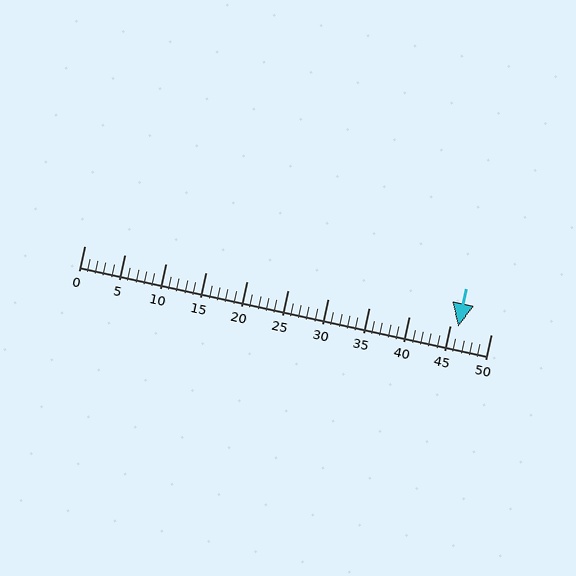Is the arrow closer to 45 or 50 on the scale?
The arrow is closer to 45.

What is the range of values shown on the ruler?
The ruler shows values from 0 to 50.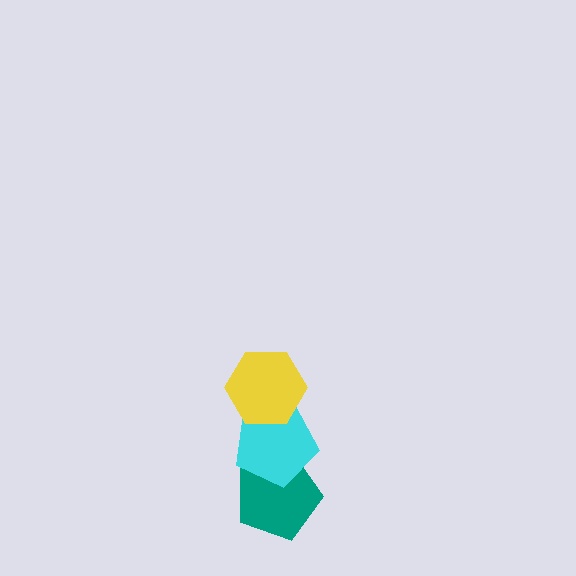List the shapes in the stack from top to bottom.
From top to bottom: the yellow hexagon, the cyan pentagon, the teal pentagon.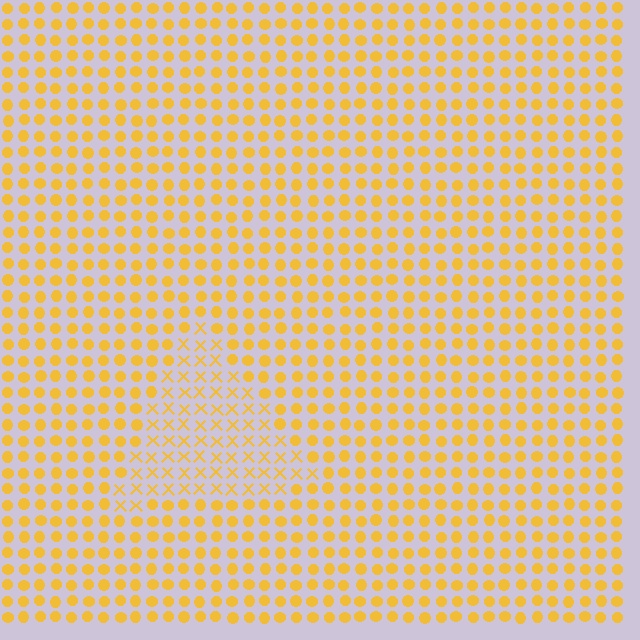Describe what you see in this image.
The image is filled with small yellow elements arranged in a uniform grid. A triangle-shaped region contains X marks, while the surrounding area contains circles. The boundary is defined purely by the change in element shape.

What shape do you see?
I see a triangle.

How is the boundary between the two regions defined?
The boundary is defined by a change in element shape: X marks inside vs. circles outside. All elements share the same color and spacing.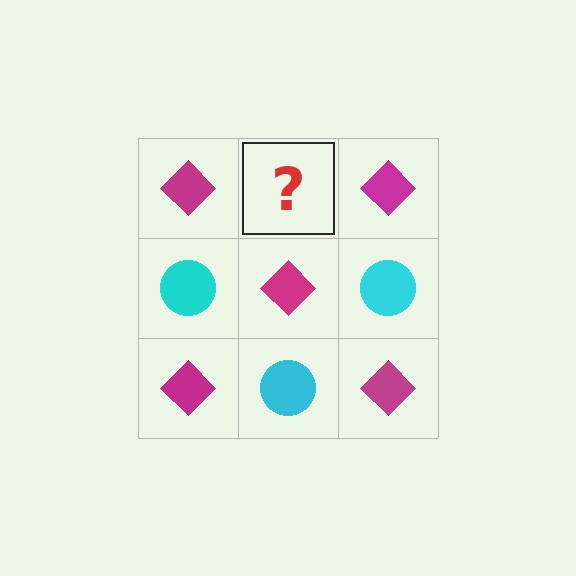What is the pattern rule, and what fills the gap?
The rule is that it alternates magenta diamond and cyan circle in a checkerboard pattern. The gap should be filled with a cyan circle.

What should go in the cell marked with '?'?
The missing cell should contain a cyan circle.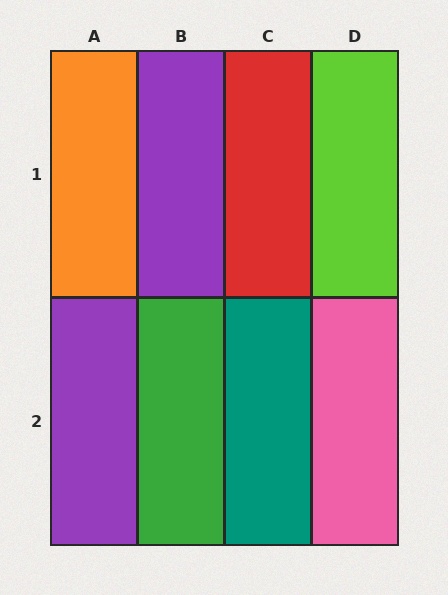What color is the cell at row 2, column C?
Teal.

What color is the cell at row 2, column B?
Green.